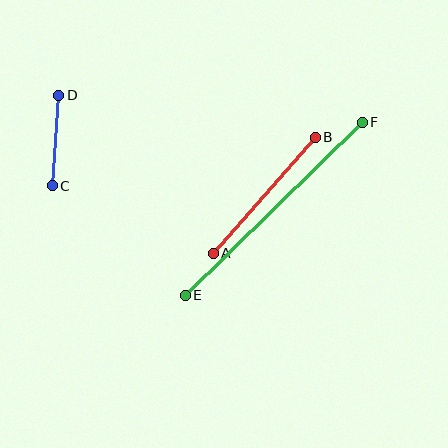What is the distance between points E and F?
The distance is approximately 247 pixels.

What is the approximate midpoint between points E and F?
The midpoint is at approximately (274, 209) pixels.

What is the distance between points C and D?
The distance is approximately 91 pixels.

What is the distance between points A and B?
The distance is approximately 155 pixels.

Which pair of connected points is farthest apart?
Points E and F are farthest apart.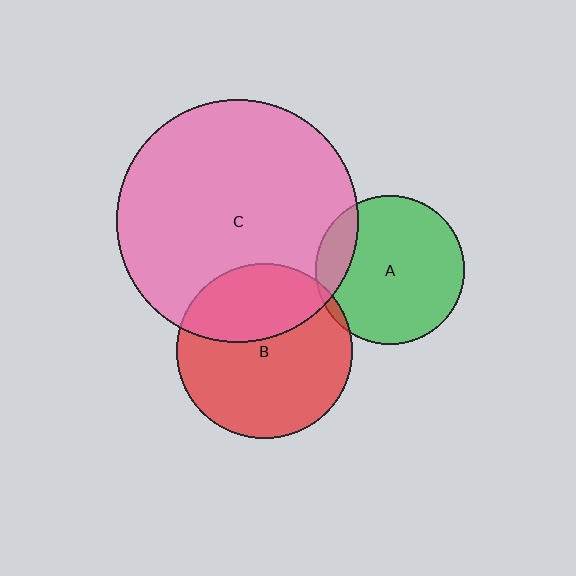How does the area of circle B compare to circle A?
Approximately 1.4 times.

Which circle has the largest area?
Circle C (pink).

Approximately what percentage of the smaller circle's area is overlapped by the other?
Approximately 15%.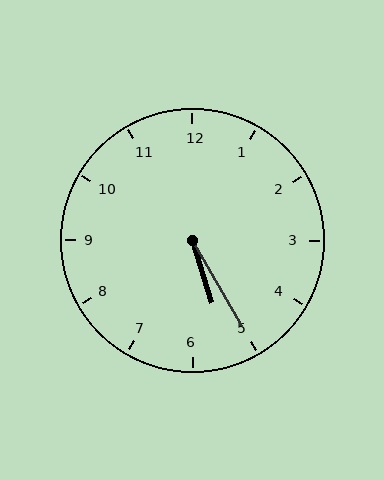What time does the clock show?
5:25.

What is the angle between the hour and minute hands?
Approximately 12 degrees.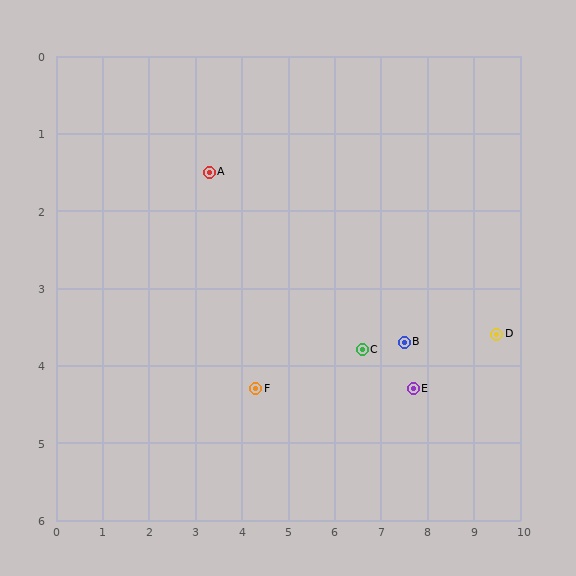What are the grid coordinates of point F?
Point F is at approximately (4.3, 4.3).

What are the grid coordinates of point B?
Point B is at approximately (7.5, 3.7).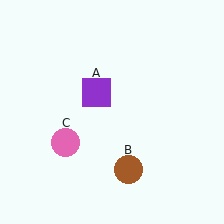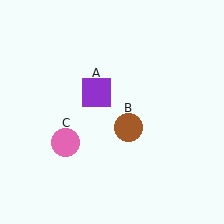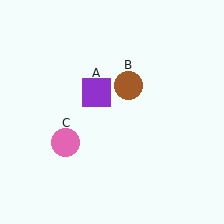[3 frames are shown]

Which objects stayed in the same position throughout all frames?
Purple square (object A) and pink circle (object C) remained stationary.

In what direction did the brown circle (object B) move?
The brown circle (object B) moved up.